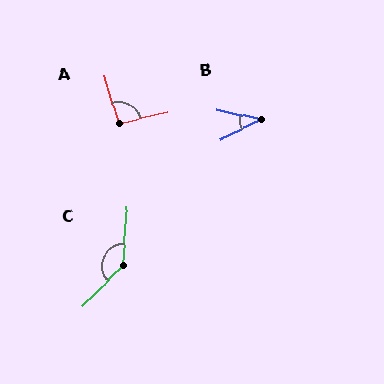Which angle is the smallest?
B, at approximately 39 degrees.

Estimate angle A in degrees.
Approximately 94 degrees.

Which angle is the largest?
C, at approximately 139 degrees.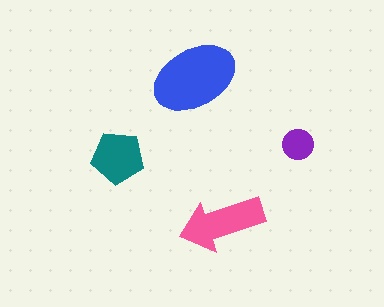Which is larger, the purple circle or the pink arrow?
The pink arrow.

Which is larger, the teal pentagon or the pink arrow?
The pink arrow.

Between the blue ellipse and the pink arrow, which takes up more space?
The blue ellipse.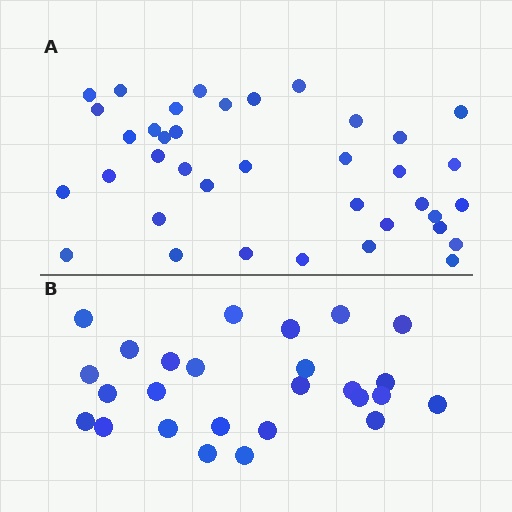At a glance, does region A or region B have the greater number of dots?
Region A (the top region) has more dots.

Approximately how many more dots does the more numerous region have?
Region A has roughly 12 or so more dots than region B.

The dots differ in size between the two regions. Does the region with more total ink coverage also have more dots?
No. Region B has more total ink coverage because its dots are larger, but region A actually contains more individual dots. Total area can be misleading — the number of items is what matters here.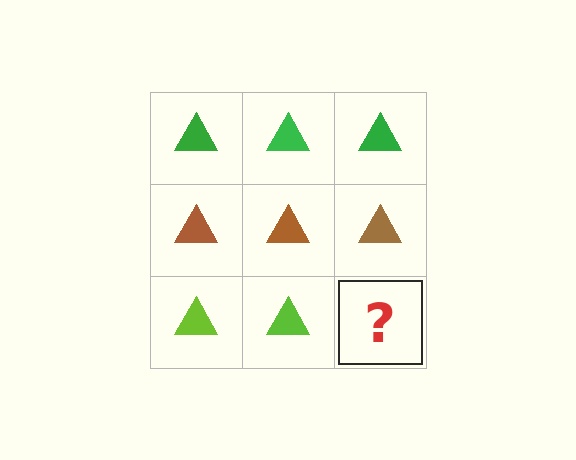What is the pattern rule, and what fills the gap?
The rule is that each row has a consistent color. The gap should be filled with a lime triangle.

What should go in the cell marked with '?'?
The missing cell should contain a lime triangle.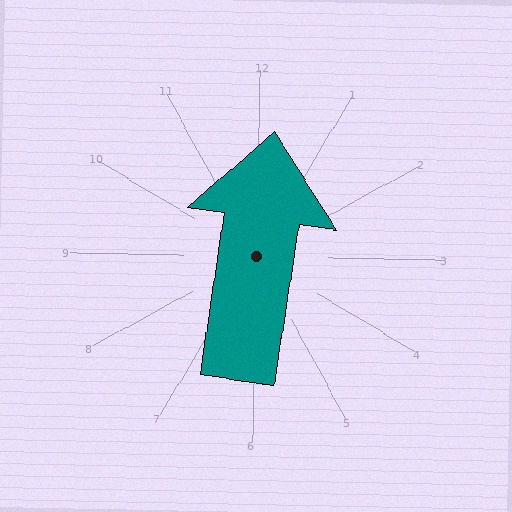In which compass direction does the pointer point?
North.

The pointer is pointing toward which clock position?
Roughly 12 o'clock.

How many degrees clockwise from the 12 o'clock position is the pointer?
Approximately 8 degrees.